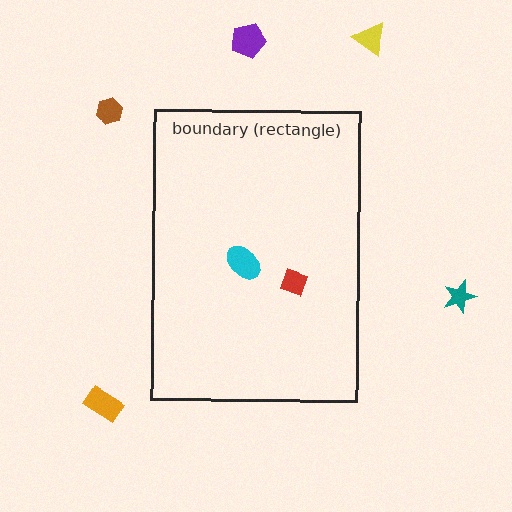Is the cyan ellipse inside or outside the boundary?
Inside.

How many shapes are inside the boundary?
2 inside, 5 outside.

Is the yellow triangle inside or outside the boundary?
Outside.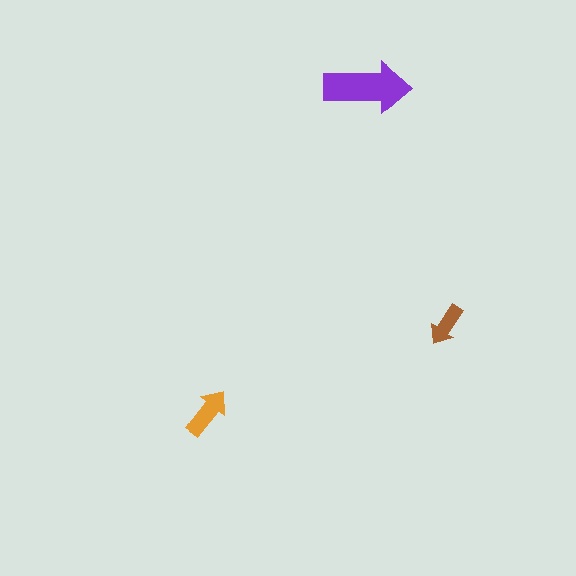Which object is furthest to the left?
The orange arrow is leftmost.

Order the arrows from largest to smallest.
the purple one, the orange one, the brown one.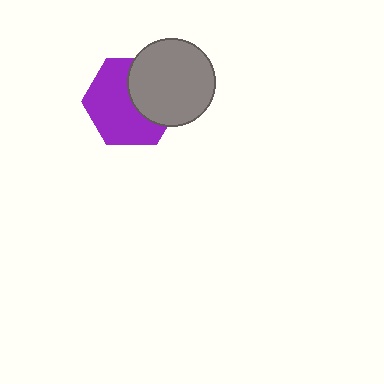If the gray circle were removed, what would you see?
You would see the complete purple hexagon.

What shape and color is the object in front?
The object in front is a gray circle.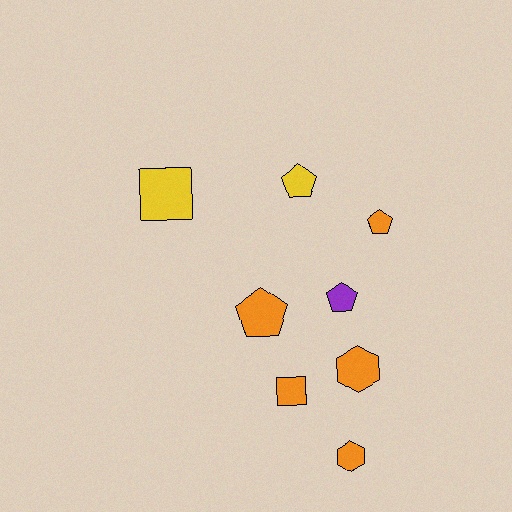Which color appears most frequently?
Orange, with 5 objects.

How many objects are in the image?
There are 8 objects.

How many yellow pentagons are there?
There is 1 yellow pentagon.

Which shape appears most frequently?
Pentagon, with 4 objects.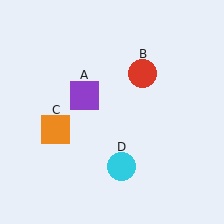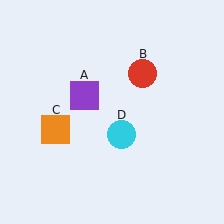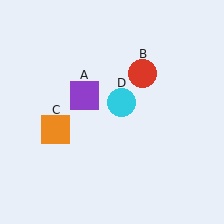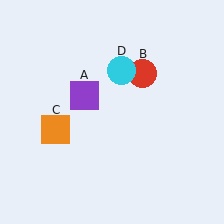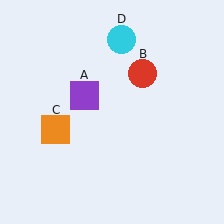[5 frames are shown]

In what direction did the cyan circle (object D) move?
The cyan circle (object D) moved up.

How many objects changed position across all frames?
1 object changed position: cyan circle (object D).